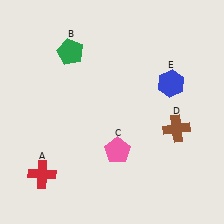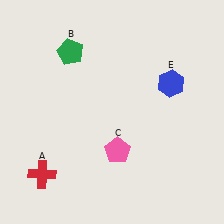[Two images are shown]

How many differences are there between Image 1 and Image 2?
There is 1 difference between the two images.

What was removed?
The brown cross (D) was removed in Image 2.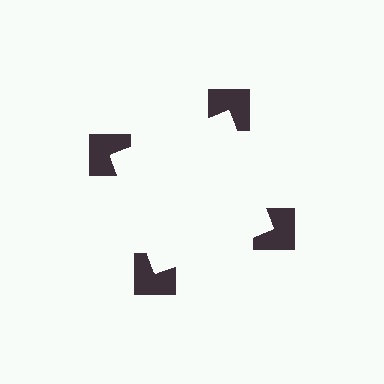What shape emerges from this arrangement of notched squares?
An illusory square — its edges are inferred from the aligned wedge cuts in the notched squares, not physically drawn.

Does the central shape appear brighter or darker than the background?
It typically appears slightly brighter than the background, even though no actual brightness change is drawn.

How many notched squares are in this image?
There are 4 — one at each vertex of the illusory square.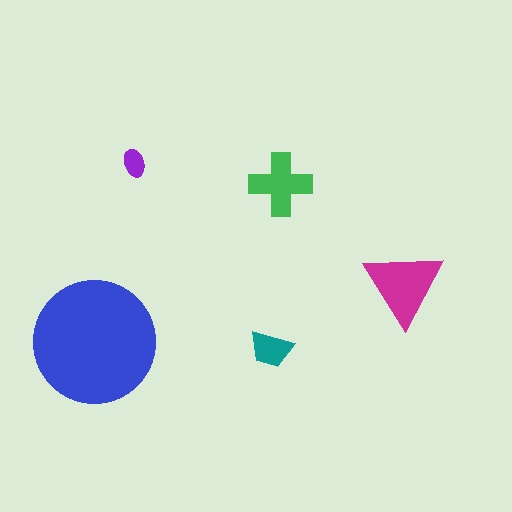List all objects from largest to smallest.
The blue circle, the magenta triangle, the green cross, the teal trapezoid, the purple ellipse.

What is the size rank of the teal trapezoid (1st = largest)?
4th.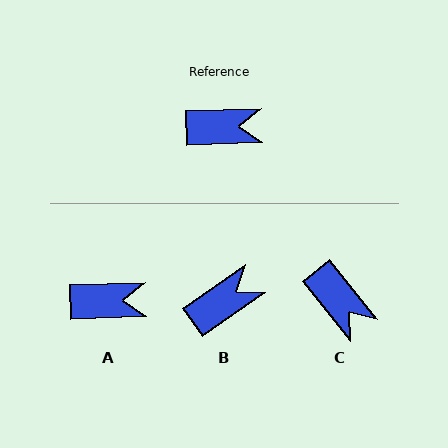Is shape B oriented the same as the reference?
No, it is off by about 34 degrees.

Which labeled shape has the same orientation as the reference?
A.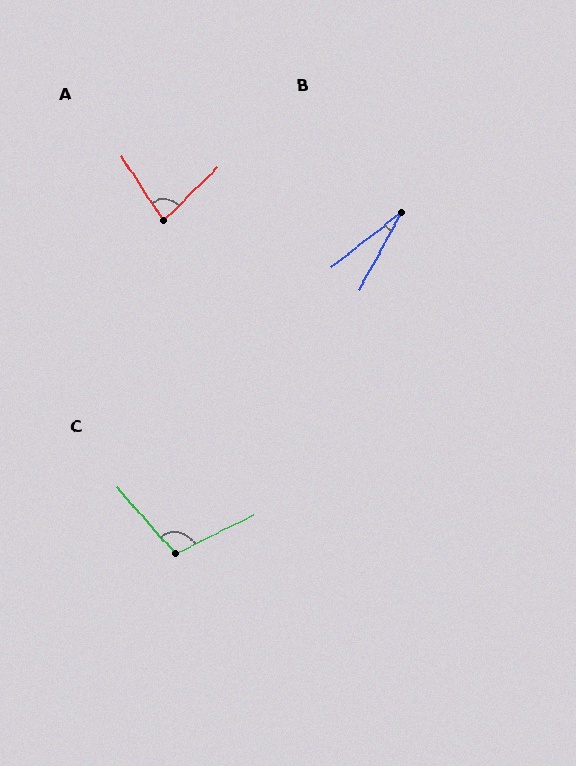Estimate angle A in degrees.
Approximately 78 degrees.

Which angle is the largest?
C, at approximately 104 degrees.